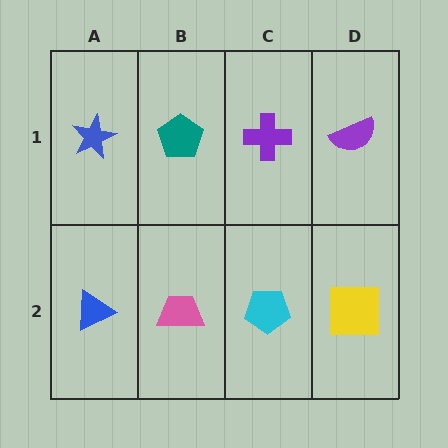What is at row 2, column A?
A blue triangle.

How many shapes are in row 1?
4 shapes.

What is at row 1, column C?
A purple cross.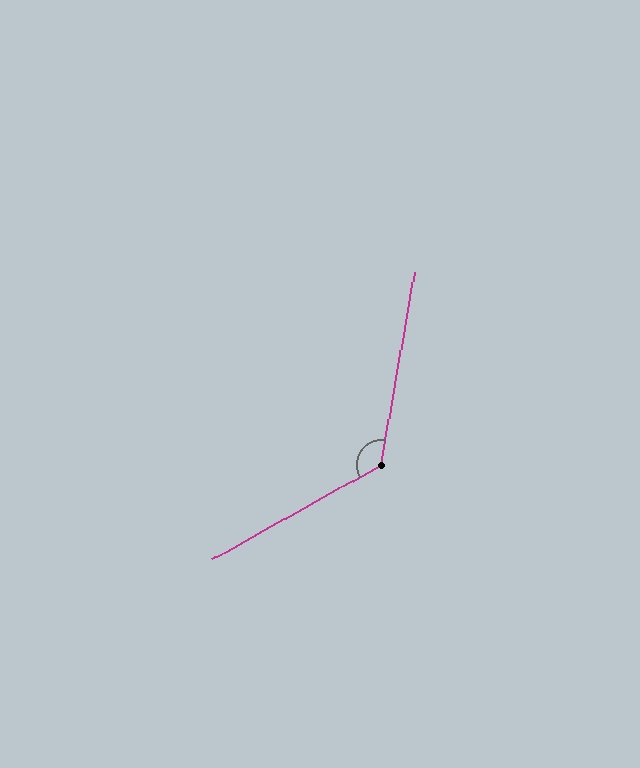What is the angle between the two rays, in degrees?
Approximately 129 degrees.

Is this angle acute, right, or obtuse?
It is obtuse.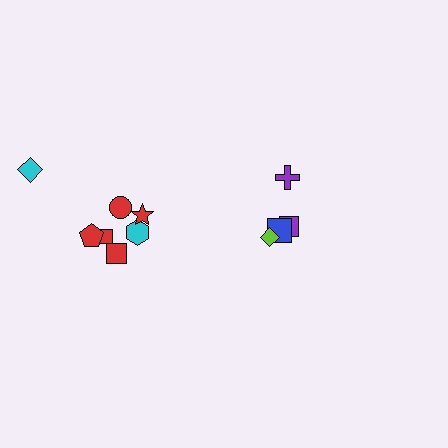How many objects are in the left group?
There are 7 objects.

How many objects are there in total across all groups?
There are 11 objects.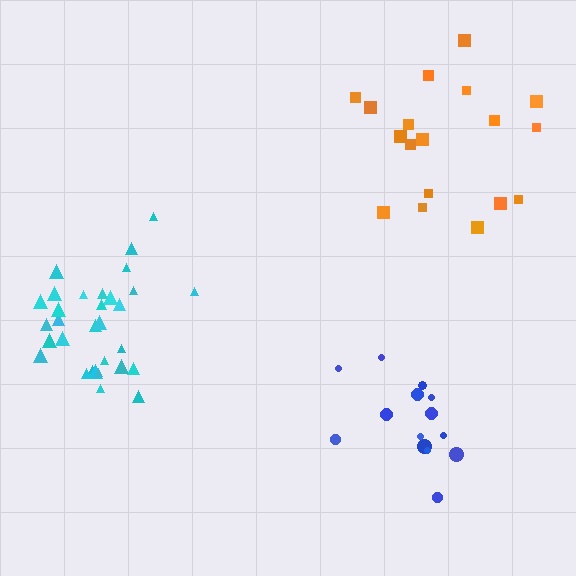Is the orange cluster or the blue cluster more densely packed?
Blue.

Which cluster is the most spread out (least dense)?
Orange.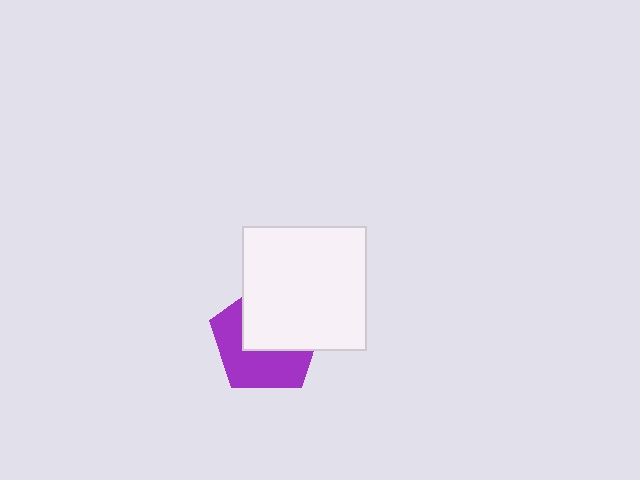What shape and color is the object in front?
The object in front is a white square.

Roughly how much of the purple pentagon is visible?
About half of it is visible (roughly 49%).